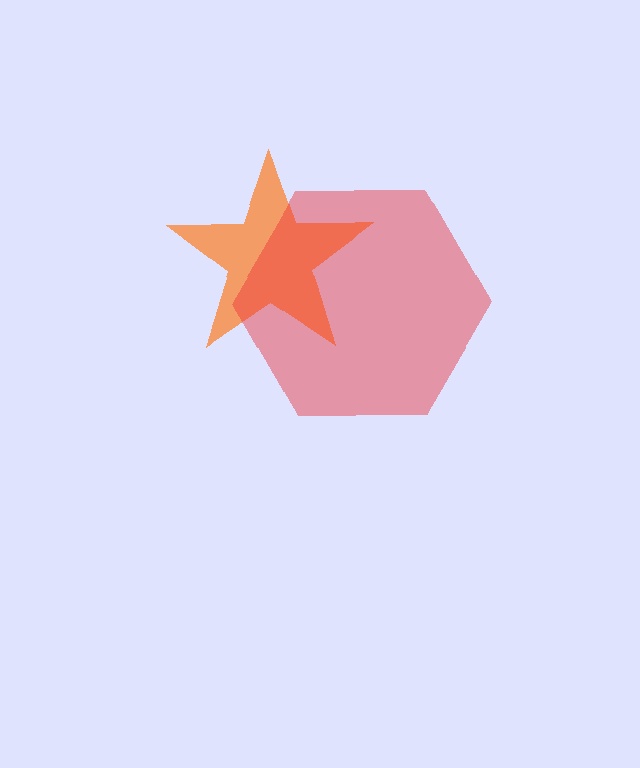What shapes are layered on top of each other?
The layered shapes are: an orange star, a red hexagon.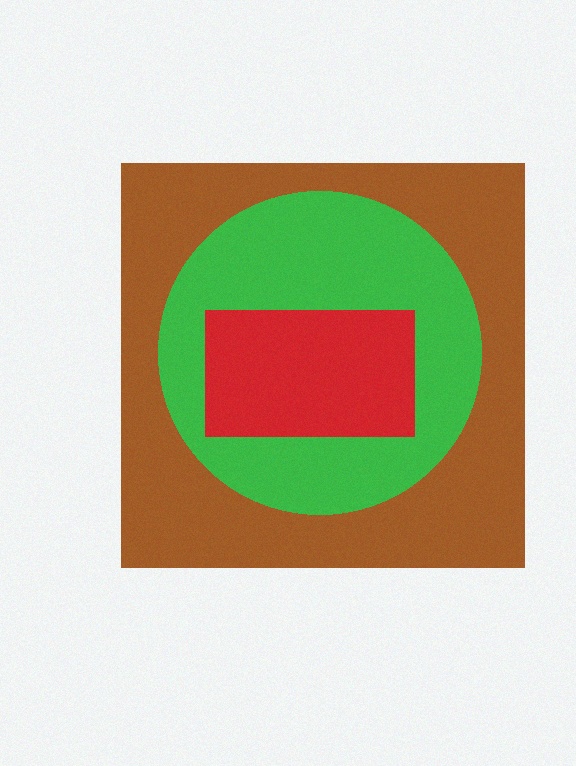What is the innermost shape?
The red rectangle.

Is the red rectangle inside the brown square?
Yes.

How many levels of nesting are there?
3.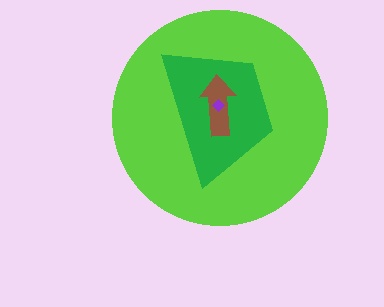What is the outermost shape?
The lime circle.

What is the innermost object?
The purple diamond.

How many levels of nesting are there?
4.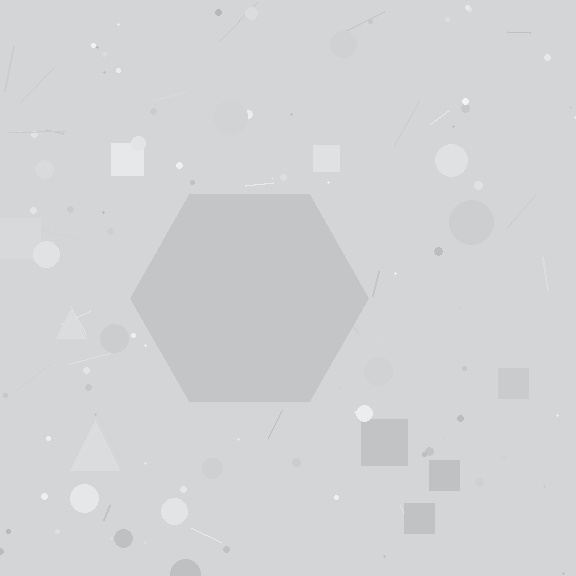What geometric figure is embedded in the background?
A hexagon is embedded in the background.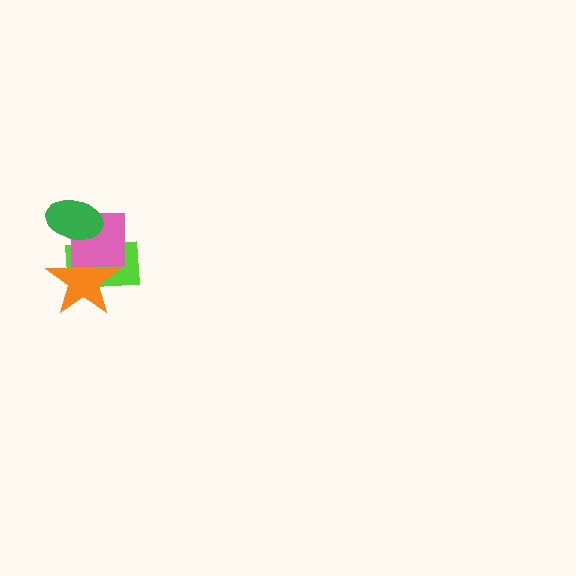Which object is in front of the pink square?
The green ellipse is in front of the pink square.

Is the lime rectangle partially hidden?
Yes, it is partially covered by another shape.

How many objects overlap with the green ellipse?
3 objects overlap with the green ellipse.